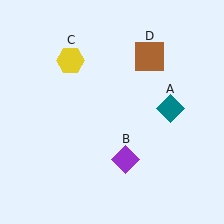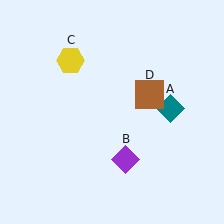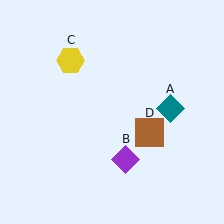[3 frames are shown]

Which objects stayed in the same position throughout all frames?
Teal diamond (object A) and purple diamond (object B) and yellow hexagon (object C) remained stationary.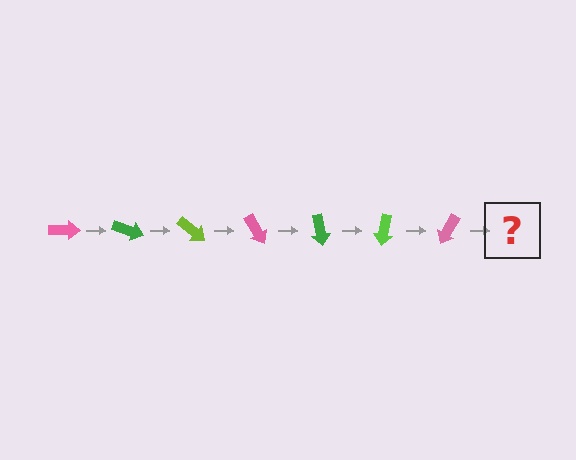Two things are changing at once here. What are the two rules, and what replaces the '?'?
The two rules are that it rotates 20 degrees each step and the color cycles through pink, green, and lime. The '?' should be a green arrow, rotated 140 degrees from the start.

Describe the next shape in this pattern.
It should be a green arrow, rotated 140 degrees from the start.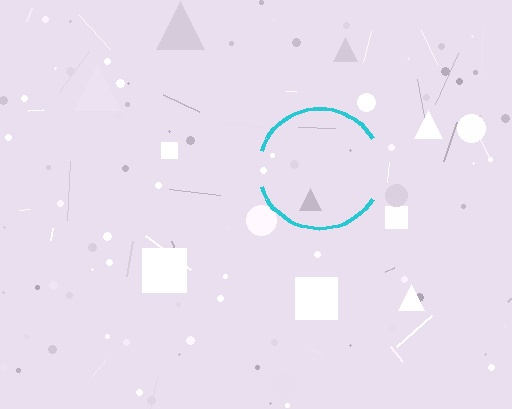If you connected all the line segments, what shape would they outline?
They would outline a circle.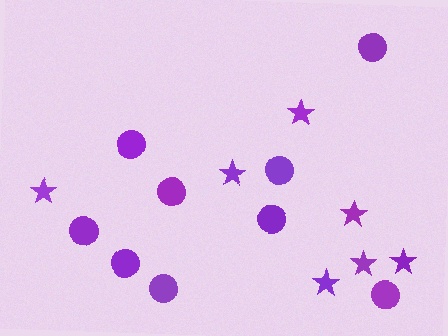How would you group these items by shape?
There are 2 groups: one group of circles (9) and one group of stars (7).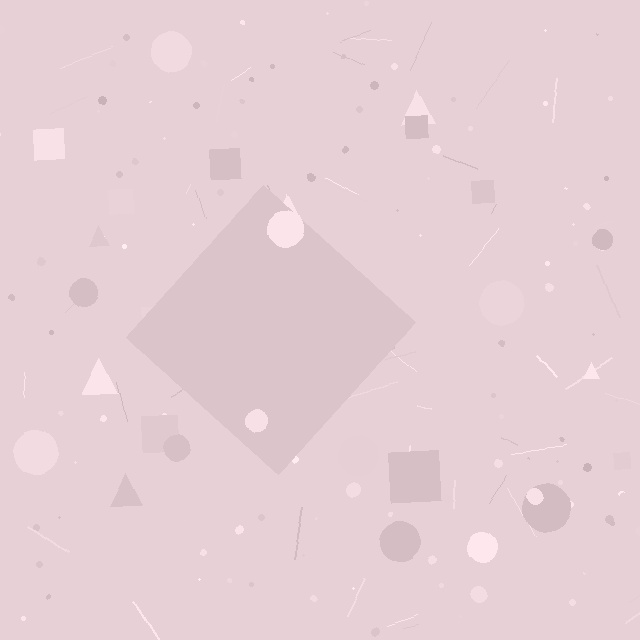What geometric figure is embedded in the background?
A diamond is embedded in the background.